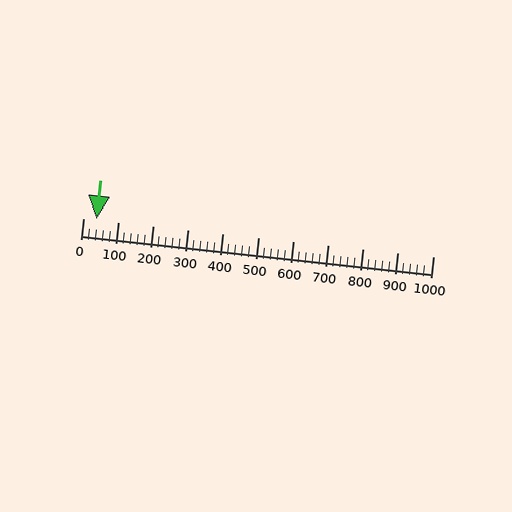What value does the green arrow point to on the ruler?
The green arrow points to approximately 38.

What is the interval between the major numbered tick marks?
The major tick marks are spaced 100 units apart.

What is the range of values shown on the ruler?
The ruler shows values from 0 to 1000.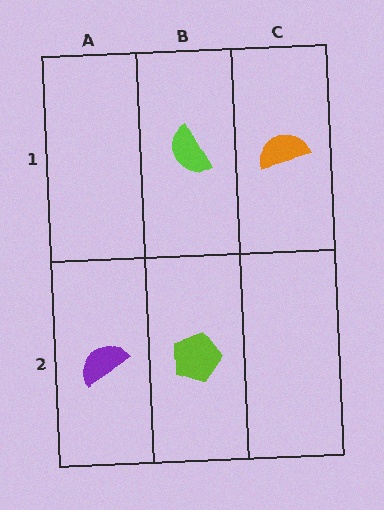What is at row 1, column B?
A lime semicircle.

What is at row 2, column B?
A lime pentagon.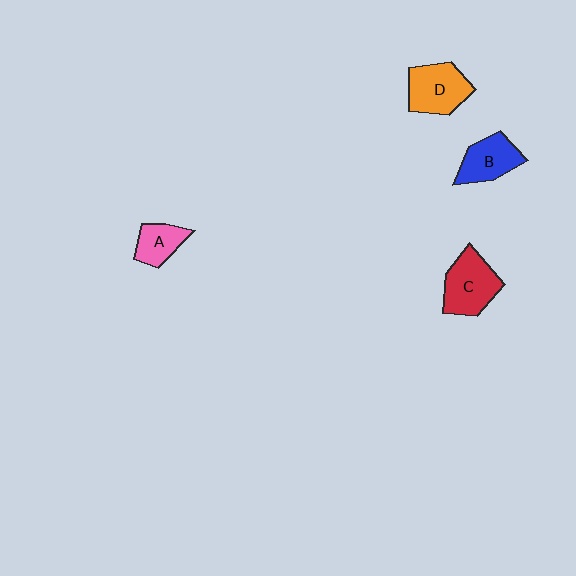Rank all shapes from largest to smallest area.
From largest to smallest: C (red), D (orange), B (blue), A (pink).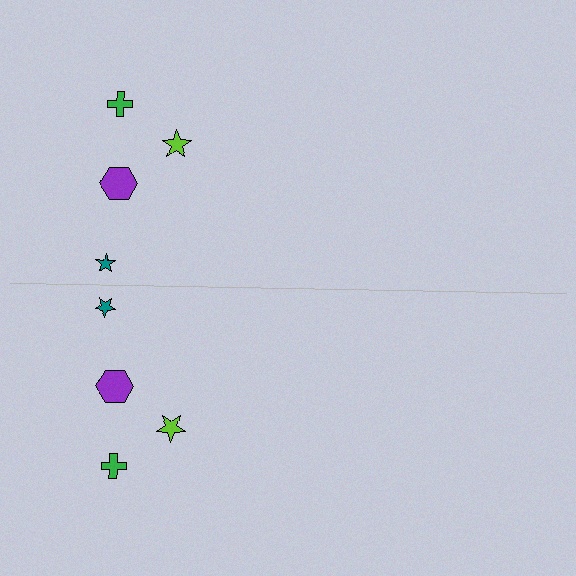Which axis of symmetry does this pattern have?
The pattern has a horizontal axis of symmetry running through the center of the image.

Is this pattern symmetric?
Yes, this pattern has bilateral (reflection) symmetry.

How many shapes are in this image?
There are 8 shapes in this image.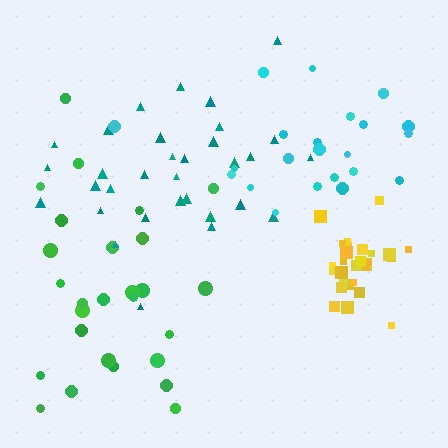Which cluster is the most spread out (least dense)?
Cyan.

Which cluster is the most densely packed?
Yellow.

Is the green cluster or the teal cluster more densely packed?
Teal.